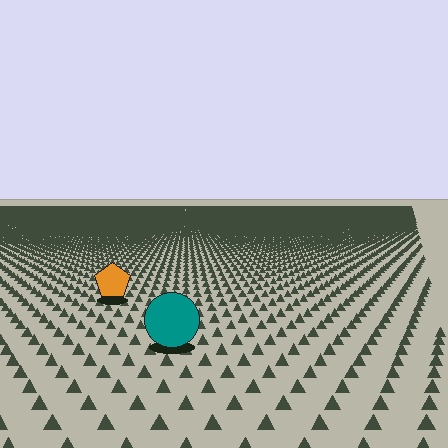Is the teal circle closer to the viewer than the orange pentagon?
Yes. The teal circle is closer — you can tell from the texture gradient: the ground texture is coarser near it.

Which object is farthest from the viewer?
The orange pentagon is farthest from the viewer. It appears smaller and the ground texture around it is denser.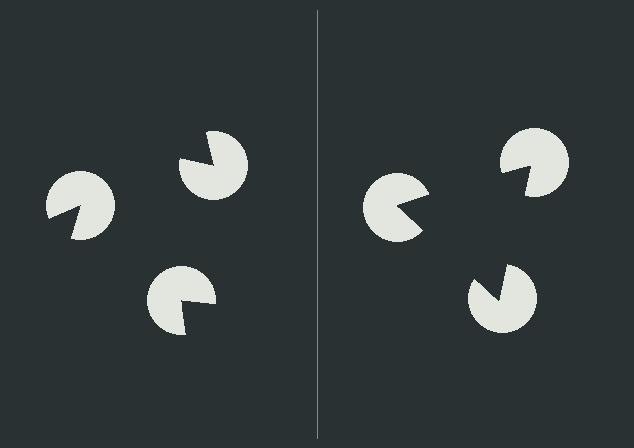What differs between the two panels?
The pac-man discs are positioned identically on both sides; only the wedge orientations differ. On the right they align to a triangle; on the left they are misaligned.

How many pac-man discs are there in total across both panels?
6 — 3 on each side.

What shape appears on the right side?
An illusory triangle.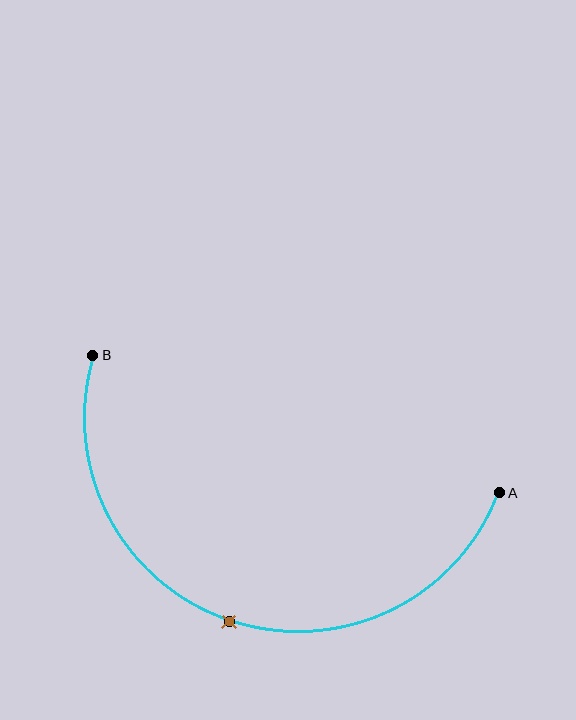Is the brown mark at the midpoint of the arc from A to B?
Yes. The brown mark lies on the arc at equal arc-length from both A and B — it is the arc midpoint.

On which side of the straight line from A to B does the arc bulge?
The arc bulges below the straight line connecting A and B.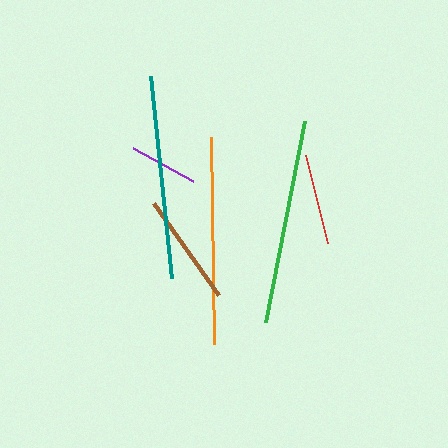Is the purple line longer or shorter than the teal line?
The teal line is longer than the purple line.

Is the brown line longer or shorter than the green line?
The green line is longer than the brown line.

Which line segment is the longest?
The orange line is the longest at approximately 207 pixels.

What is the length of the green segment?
The green segment is approximately 205 pixels long.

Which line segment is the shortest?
The purple line is the shortest at approximately 69 pixels.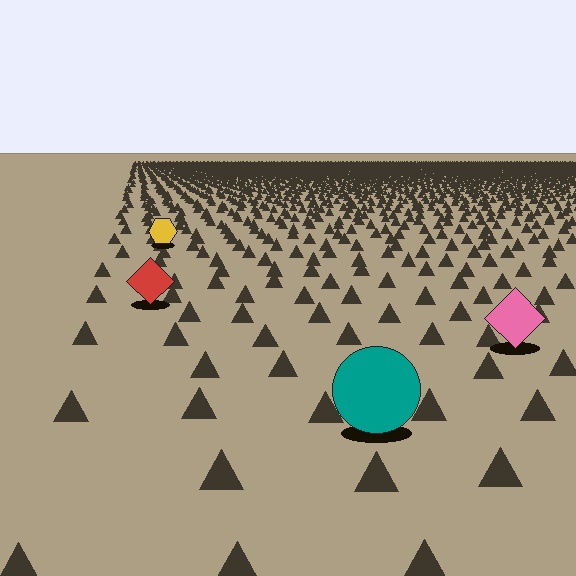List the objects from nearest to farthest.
From nearest to farthest: the teal circle, the pink diamond, the red diamond, the yellow hexagon.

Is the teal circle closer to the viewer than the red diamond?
Yes. The teal circle is closer — you can tell from the texture gradient: the ground texture is coarser near it.